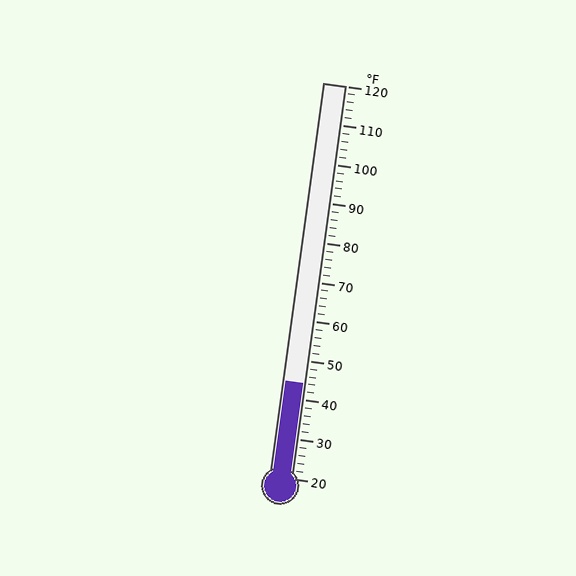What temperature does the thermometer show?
The thermometer shows approximately 44°F.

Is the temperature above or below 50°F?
The temperature is below 50°F.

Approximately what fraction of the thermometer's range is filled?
The thermometer is filled to approximately 25% of its range.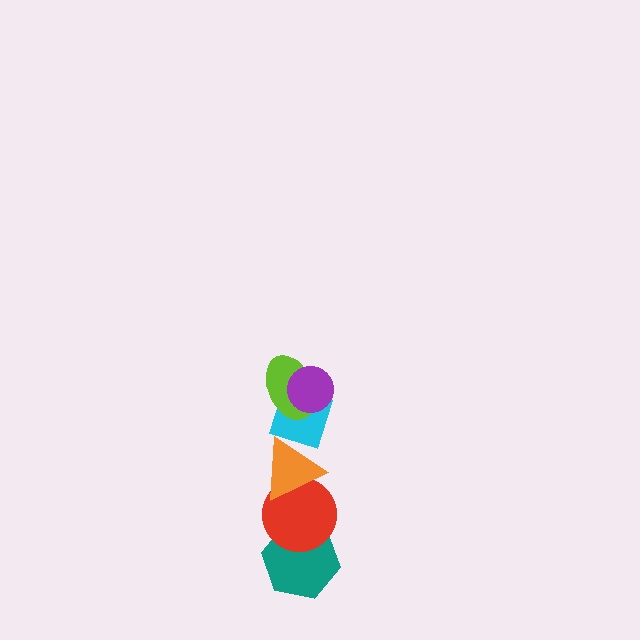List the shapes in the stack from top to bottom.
From top to bottom: the purple circle, the lime ellipse, the cyan diamond, the orange triangle, the red circle, the teal hexagon.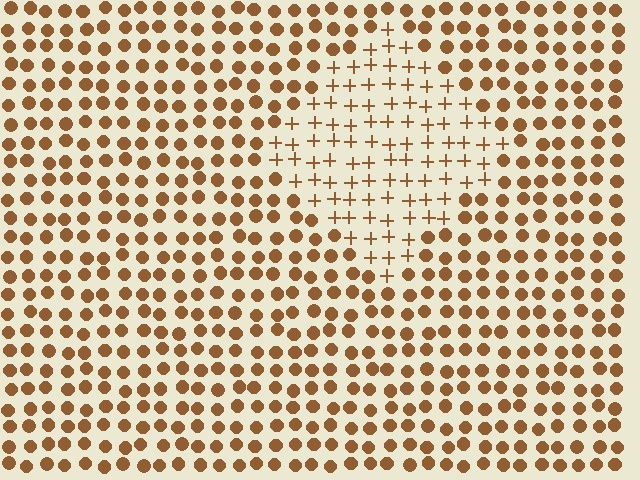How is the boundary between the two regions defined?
The boundary is defined by a change in element shape: plus signs inside vs. circles outside. All elements share the same color and spacing.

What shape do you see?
I see a diamond.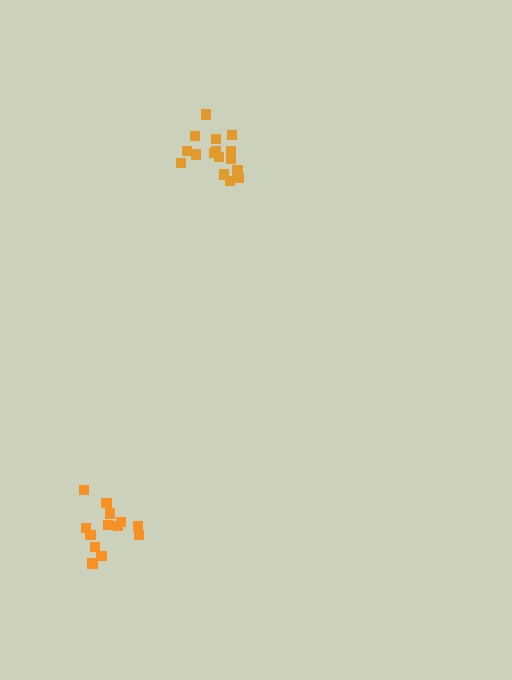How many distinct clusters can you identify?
There are 2 distinct clusters.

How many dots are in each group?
Group 1: 16 dots, Group 2: 14 dots (30 total).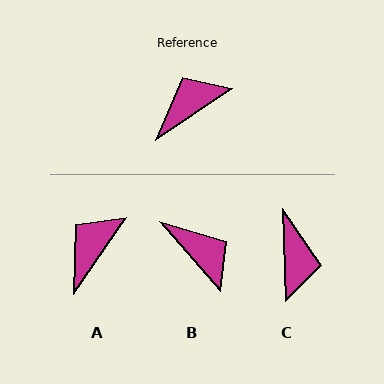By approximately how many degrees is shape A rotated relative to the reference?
Approximately 21 degrees counter-clockwise.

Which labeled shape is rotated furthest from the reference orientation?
C, about 122 degrees away.